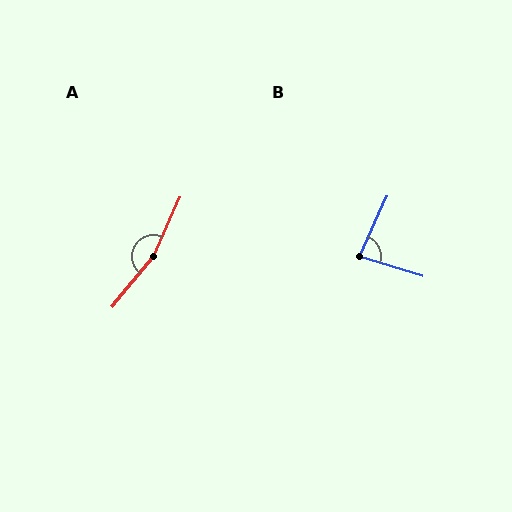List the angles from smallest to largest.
B (82°), A (165°).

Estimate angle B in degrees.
Approximately 82 degrees.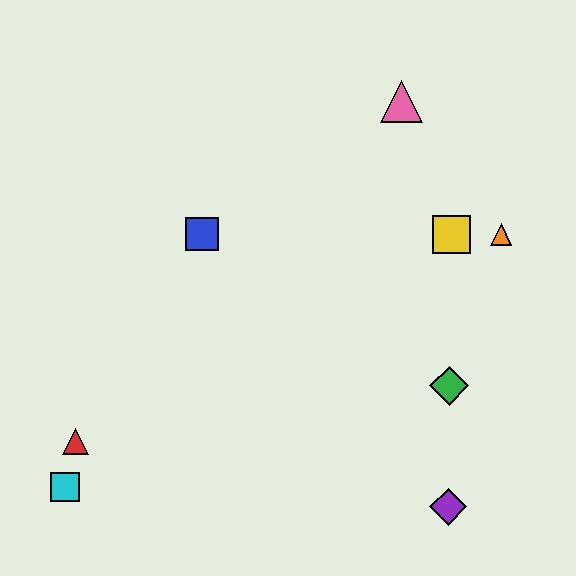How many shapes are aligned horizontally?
3 shapes (the blue square, the yellow square, the orange triangle) are aligned horizontally.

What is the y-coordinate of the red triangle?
The red triangle is at y≈441.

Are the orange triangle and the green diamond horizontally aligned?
No, the orange triangle is at y≈234 and the green diamond is at y≈386.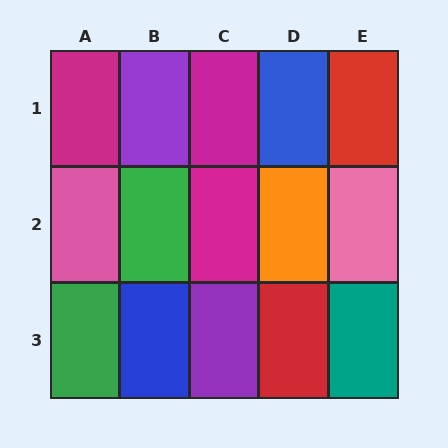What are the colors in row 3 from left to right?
Green, blue, purple, red, teal.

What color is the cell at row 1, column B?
Purple.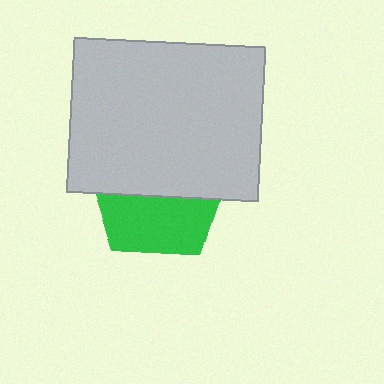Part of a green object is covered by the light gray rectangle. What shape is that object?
It is a pentagon.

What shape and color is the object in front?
The object in front is a light gray rectangle.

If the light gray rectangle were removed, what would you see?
You would see the complete green pentagon.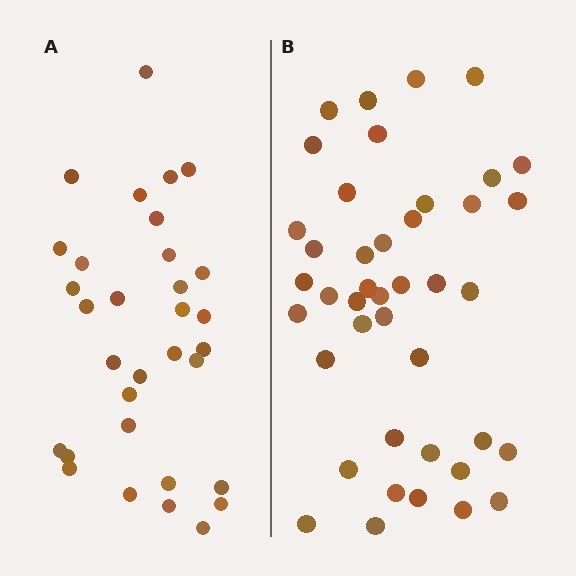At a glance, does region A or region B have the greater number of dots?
Region B (the right region) has more dots.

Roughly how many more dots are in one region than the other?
Region B has roughly 10 or so more dots than region A.